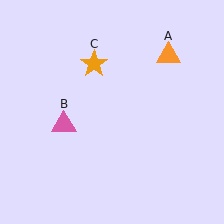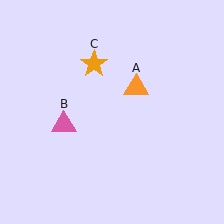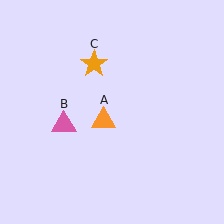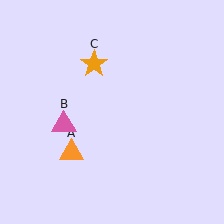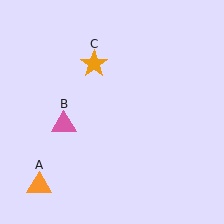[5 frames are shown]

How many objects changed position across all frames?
1 object changed position: orange triangle (object A).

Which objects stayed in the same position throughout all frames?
Pink triangle (object B) and orange star (object C) remained stationary.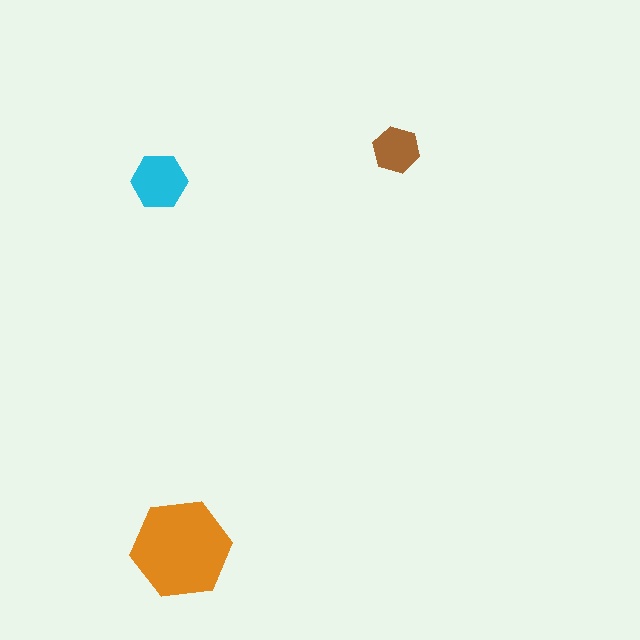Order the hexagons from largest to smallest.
the orange one, the cyan one, the brown one.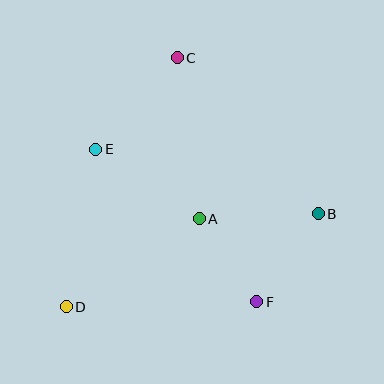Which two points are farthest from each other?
Points C and D are farthest from each other.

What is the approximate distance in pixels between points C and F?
The distance between C and F is approximately 257 pixels.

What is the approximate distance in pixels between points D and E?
The distance between D and E is approximately 160 pixels.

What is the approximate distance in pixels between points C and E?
The distance between C and E is approximately 122 pixels.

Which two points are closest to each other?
Points A and F are closest to each other.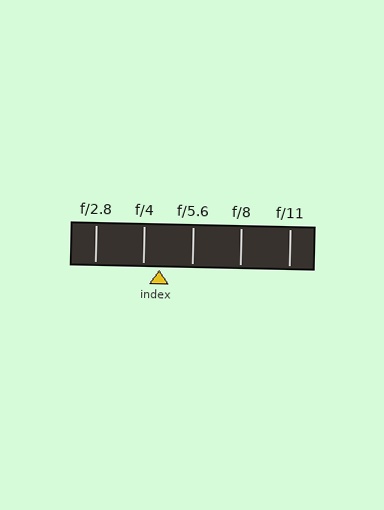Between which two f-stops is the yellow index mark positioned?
The index mark is between f/4 and f/5.6.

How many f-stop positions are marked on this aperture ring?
There are 5 f-stop positions marked.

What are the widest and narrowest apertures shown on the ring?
The widest aperture shown is f/2.8 and the narrowest is f/11.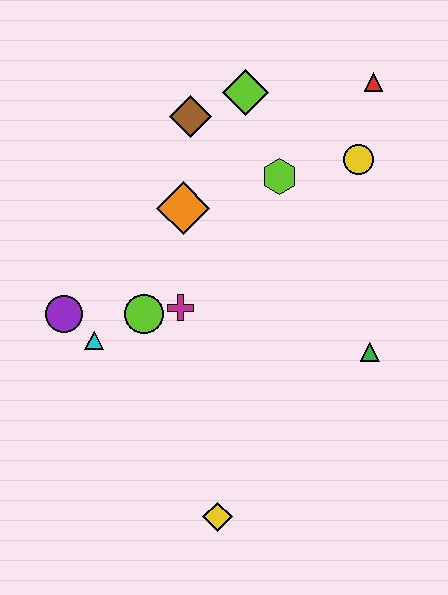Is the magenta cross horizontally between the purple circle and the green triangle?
Yes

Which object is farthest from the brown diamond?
The yellow diamond is farthest from the brown diamond.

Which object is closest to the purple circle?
The cyan triangle is closest to the purple circle.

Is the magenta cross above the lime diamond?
No